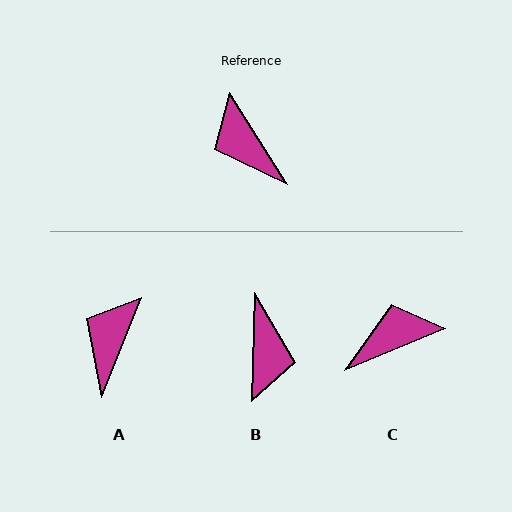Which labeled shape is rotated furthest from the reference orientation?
B, about 146 degrees away.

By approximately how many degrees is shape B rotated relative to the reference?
Approximately 146 degrees counter-clockwise.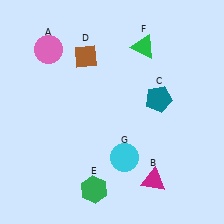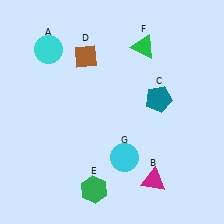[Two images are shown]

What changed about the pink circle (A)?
In Image 1, A is pink. In Image 2, it changed to cyan.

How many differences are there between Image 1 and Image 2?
There is 1 difference between the two images.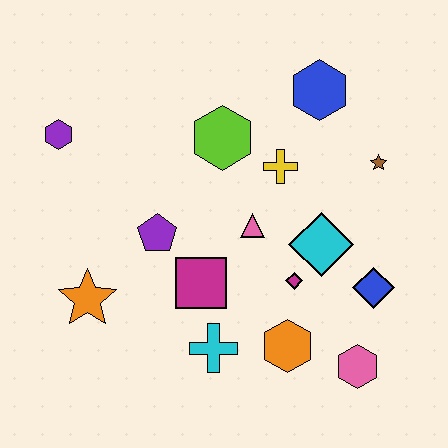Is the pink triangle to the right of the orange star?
Yes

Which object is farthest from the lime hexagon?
The pink hexagon is farthest from the lime hexagon.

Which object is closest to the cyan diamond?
The magenta diamond is closest to the cyan diamond.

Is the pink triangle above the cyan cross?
Yes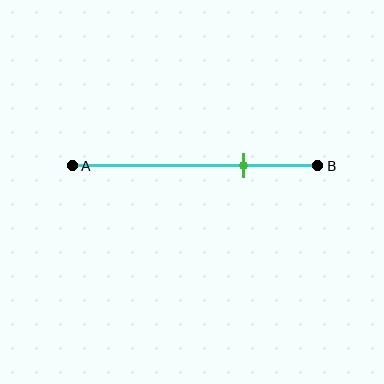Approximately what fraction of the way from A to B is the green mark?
The green mark is approximately 70% of the way from A to B.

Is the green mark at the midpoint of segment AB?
No, the mark is at about 70% from A, not at the 50% midpoint.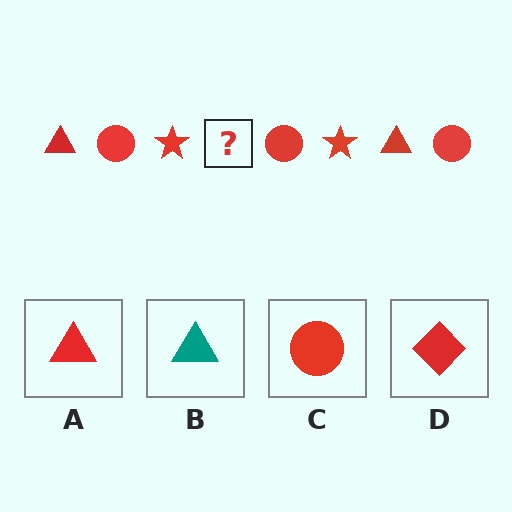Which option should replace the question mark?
Option A.